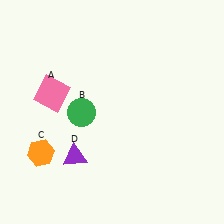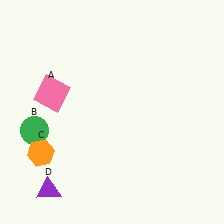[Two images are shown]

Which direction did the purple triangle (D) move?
The purple triangle (D) moved down.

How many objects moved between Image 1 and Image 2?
2 objects moved between the two images.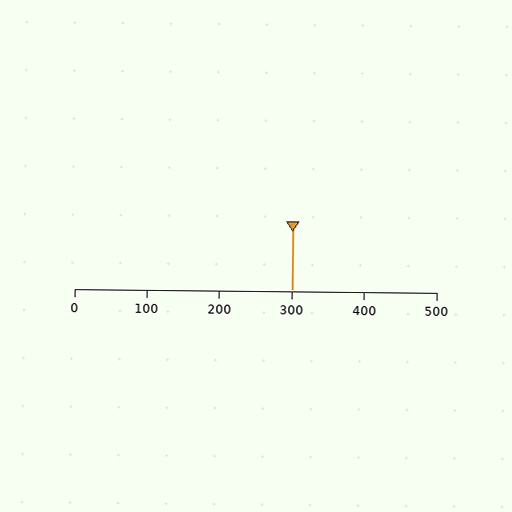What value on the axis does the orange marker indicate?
The marker indicates approximately 300.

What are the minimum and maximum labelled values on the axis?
The axis runs from 0 to 500.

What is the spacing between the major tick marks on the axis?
The major ticks are spaced 100 apart.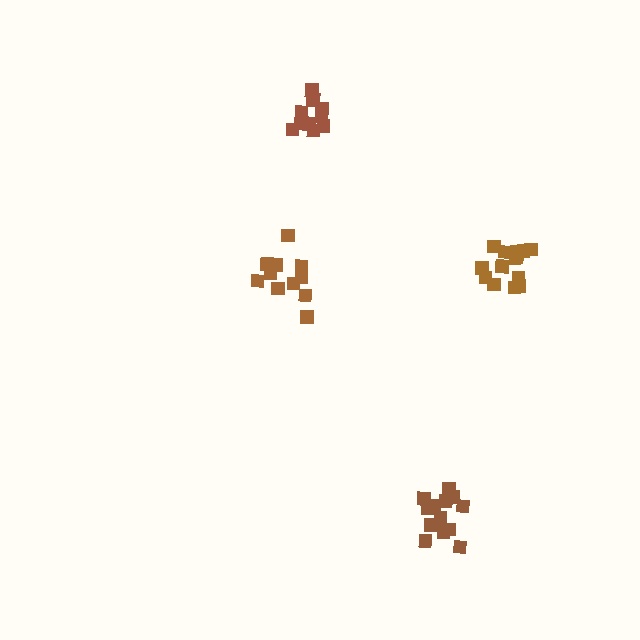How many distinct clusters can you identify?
There are 4 distinct clusters.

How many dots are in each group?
Group 1: 13 dots, Group 2: 11 dots, Group 3: 14 dots, Group 4: 11 dots (49 total).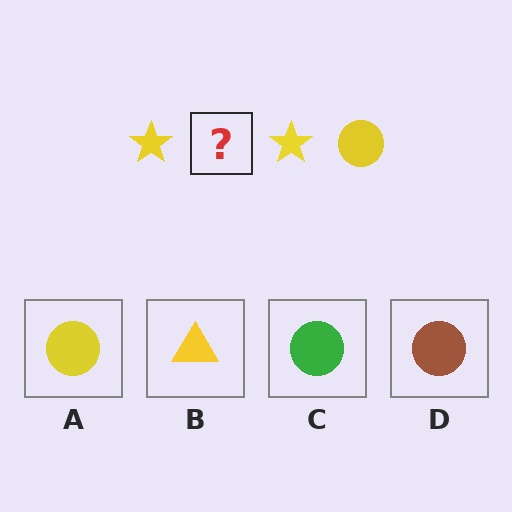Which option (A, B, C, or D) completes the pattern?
A.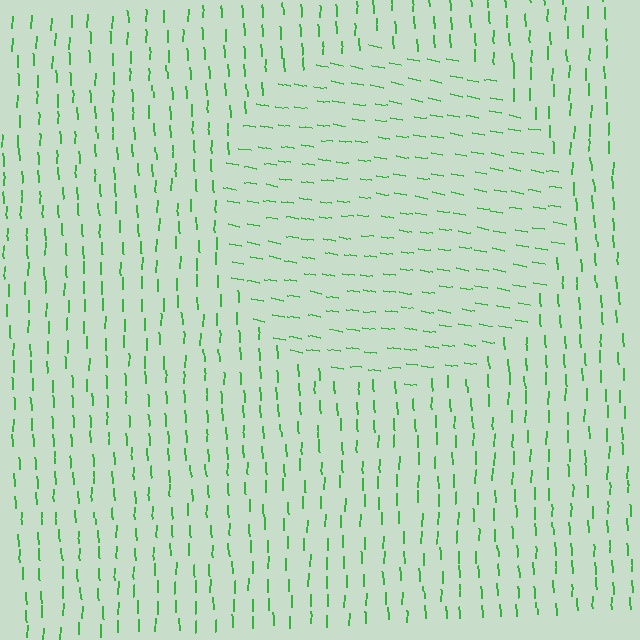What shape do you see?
I see a circle.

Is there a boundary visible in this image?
Yes, there is a texture boundary formed by a change in line orientation.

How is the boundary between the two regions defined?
The boundary is defined purely by a change in line orientation (approximately 80 degrees difference). All lines are the same color and thickness.